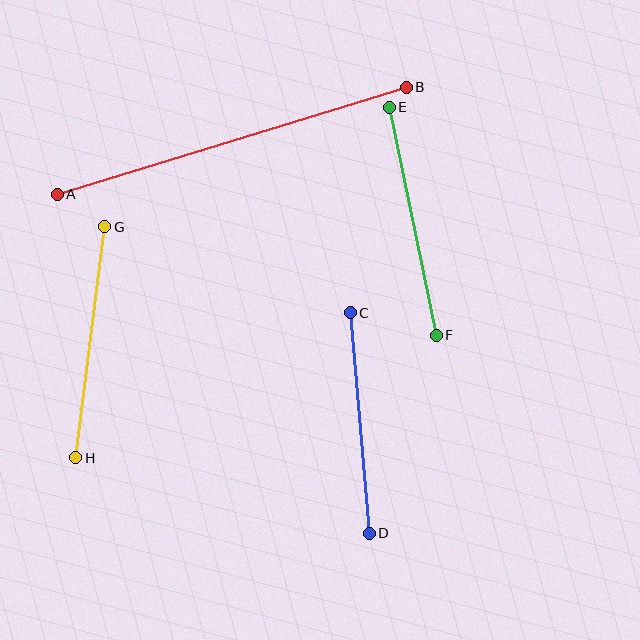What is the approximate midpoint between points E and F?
The midpoint is at approximately (413, 221) pixels.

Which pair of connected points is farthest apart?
Points A and B are farthest apart.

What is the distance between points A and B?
The distance is approximately 365 pixels.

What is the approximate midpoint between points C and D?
The midpoint is at approximately (360, 423) pixels.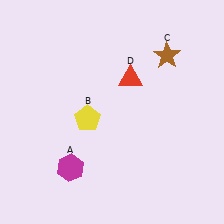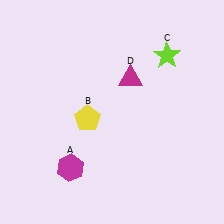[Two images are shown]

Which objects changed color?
C changed from brown to lime. D changed from red to magenta.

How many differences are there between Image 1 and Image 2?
There are 2 differences between the two images.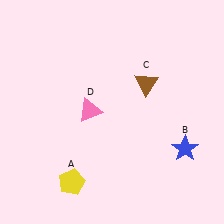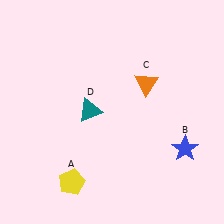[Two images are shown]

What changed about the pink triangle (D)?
In Image 1, D is pink. In Image 2, it changed to teal.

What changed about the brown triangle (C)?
In Image 1, C is brown. In Image 2, it changed to orange.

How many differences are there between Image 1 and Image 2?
There are 2 differences between the two images.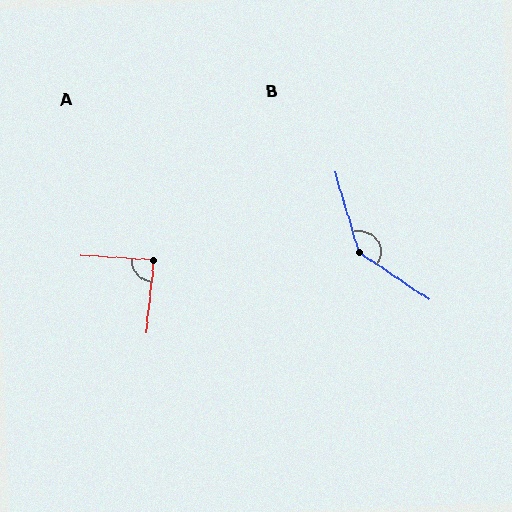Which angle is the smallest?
A, at approximately 87 degrees.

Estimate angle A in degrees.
Approximately 87 degrees.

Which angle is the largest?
B, at approximately 140 degrees.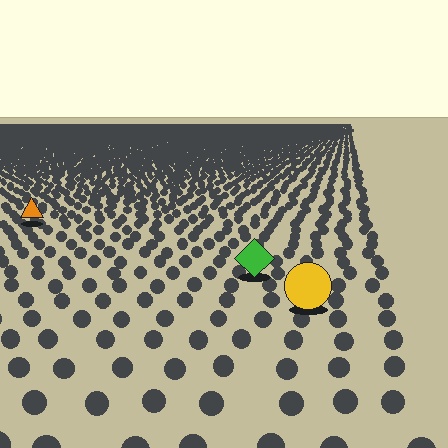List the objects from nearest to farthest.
From nearest to farthest: the yellow circle, the green diamond, the orange triangle.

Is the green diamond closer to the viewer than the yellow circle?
No. The yellow circle is closer — you can tell from the texture gradient: the ground texture is coarser near it.